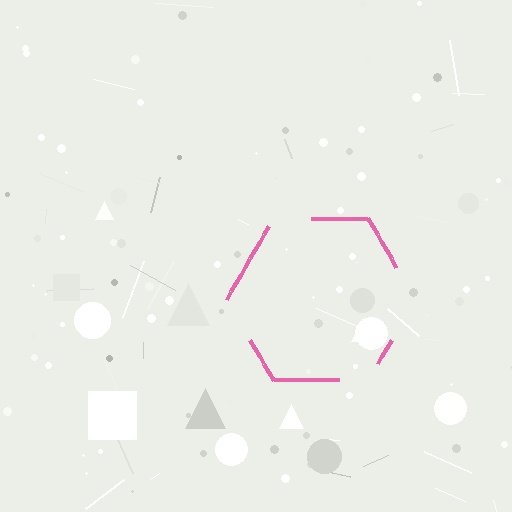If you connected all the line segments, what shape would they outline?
They would outline a hexagon.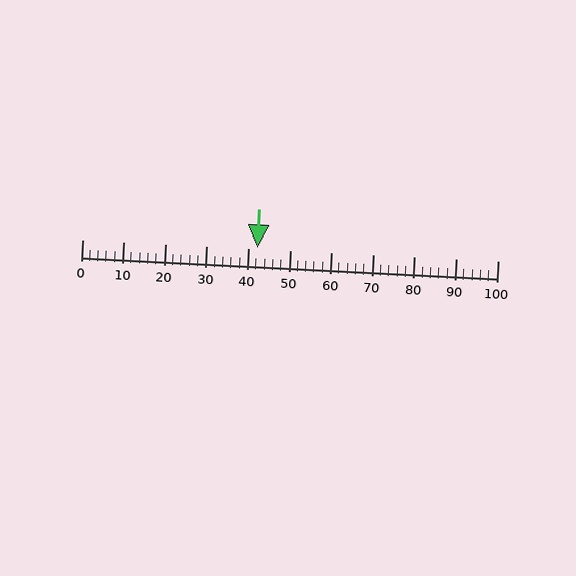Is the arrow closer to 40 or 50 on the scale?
The arrow is closer to 40.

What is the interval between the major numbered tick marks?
The major tick marks are spaced 10 units apart.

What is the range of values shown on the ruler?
The ruler shows values from 0 to 100.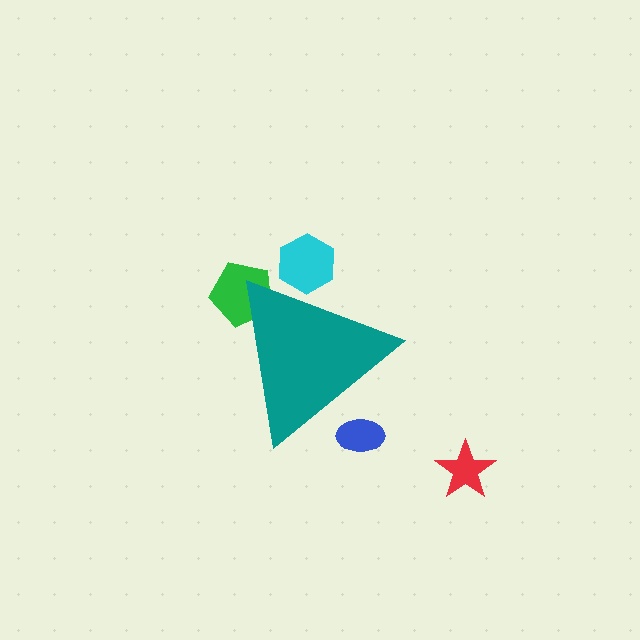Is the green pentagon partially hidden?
Yes, the green pentagon is partially hidden behind the teal triangle.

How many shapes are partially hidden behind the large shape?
3 shapes are partially hidden.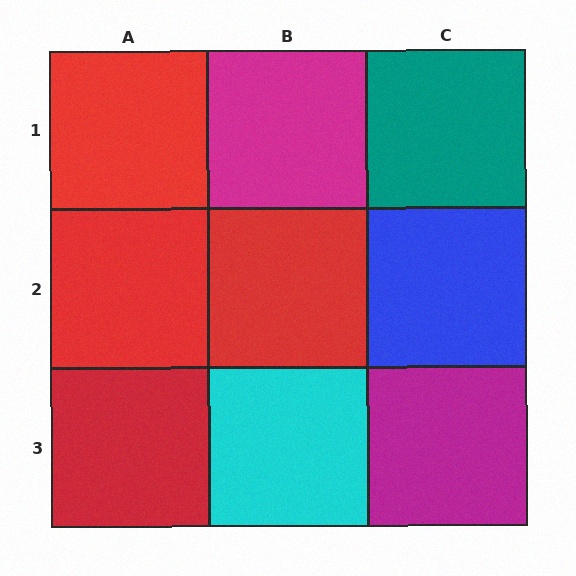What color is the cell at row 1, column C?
Teal.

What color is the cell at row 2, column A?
Red.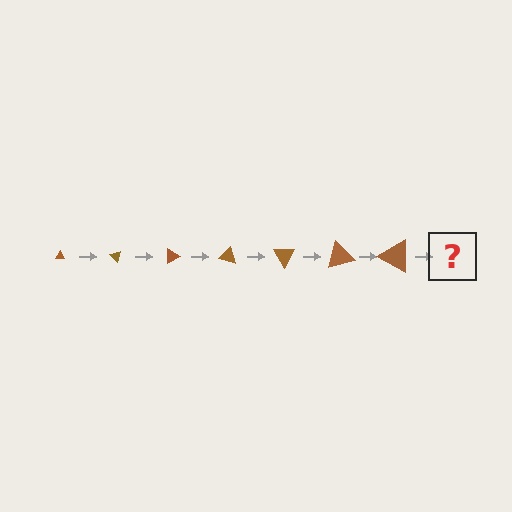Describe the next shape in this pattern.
It should be a triangle, larger than the previous one and rotated 315 degrees from the start.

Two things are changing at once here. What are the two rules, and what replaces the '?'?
The two rules are that the triangle grows larger each step and it rotates 45 degrees each step. The '?' should be a triangle, larger than the previous one and rotated 315 degrees from the start.